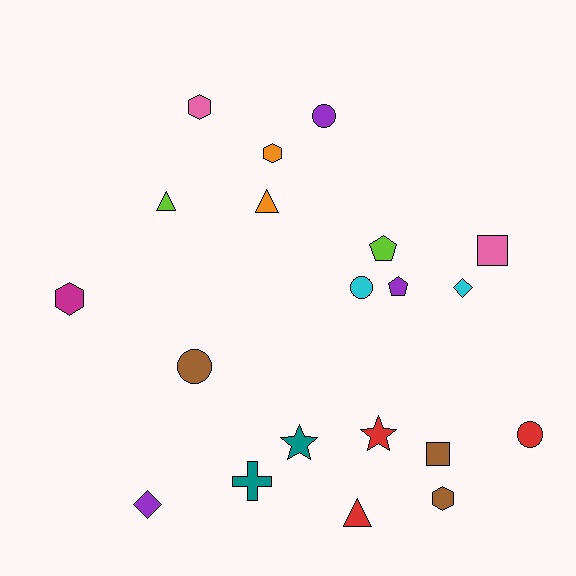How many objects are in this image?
There are 20 objects.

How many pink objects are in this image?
There are 2 pink objects.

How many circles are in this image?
There are 4 circles.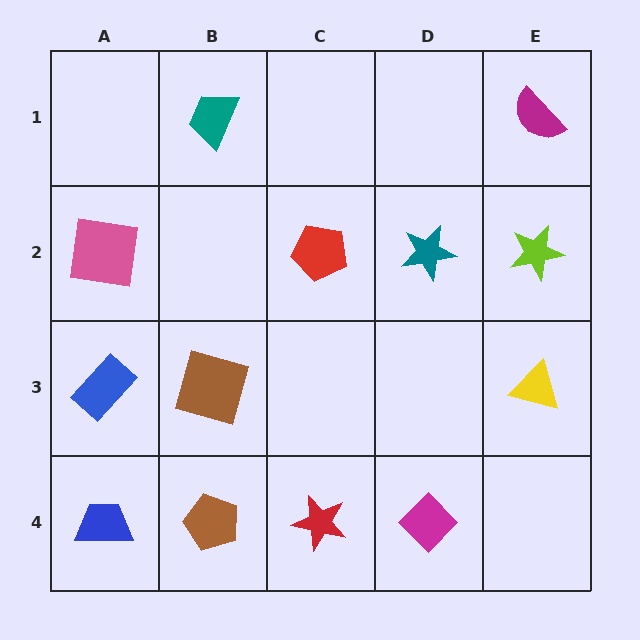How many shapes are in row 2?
4 shapes.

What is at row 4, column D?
A magenta diamond.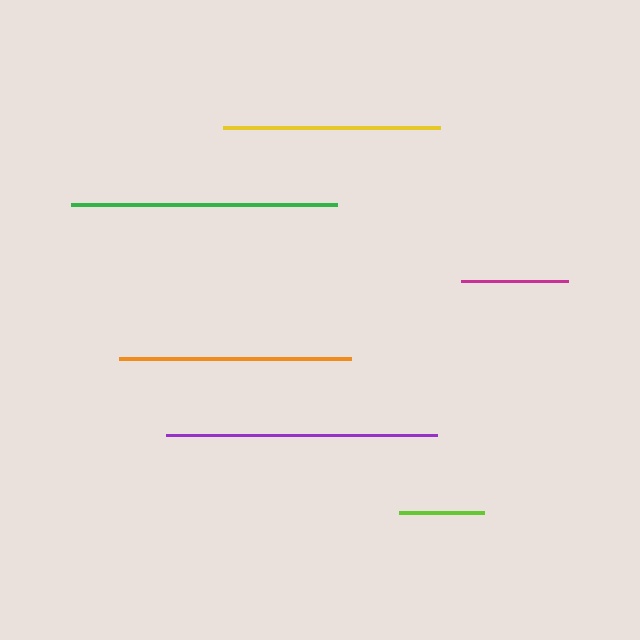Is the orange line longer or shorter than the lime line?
The orange line is longer than the lime line.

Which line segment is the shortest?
The lime line is the shortest at approximately 85 pixels.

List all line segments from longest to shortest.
From longest to shortest: purple, green, orange, yellow, magenta, lime.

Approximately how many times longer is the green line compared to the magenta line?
The green line is approximately 2.5 times the length of the magenta line.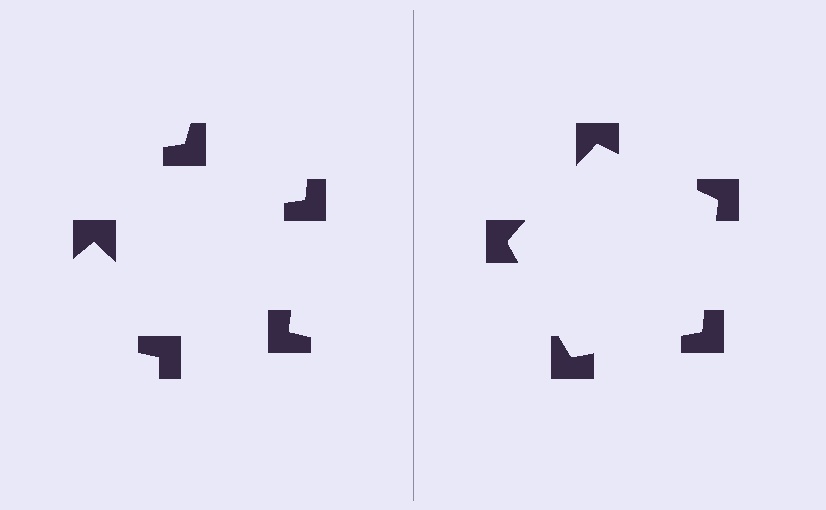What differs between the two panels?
The notched squares are positioned identically on both sides; only the wedge orientations differ. On the right they align to a pentagon; on the left they are misaligned.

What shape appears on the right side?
An illusory pentagon.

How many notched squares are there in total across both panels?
10 — 5 on each side.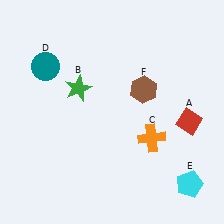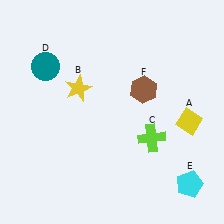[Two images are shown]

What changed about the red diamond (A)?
In Image 1, A is red. In Image 2, it changed to yellow.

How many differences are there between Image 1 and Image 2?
There are 3 differences between the two images.